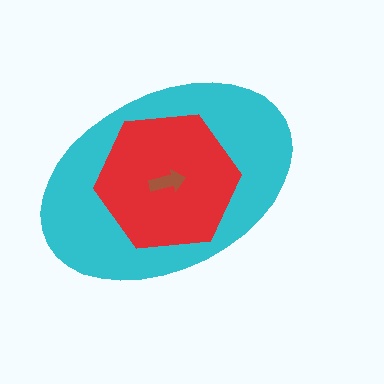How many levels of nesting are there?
3.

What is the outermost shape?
The cyan ellipse.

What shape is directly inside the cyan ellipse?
The red hexagon.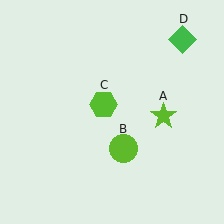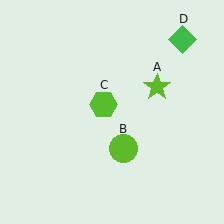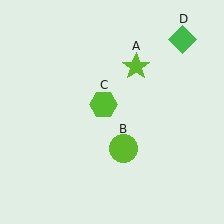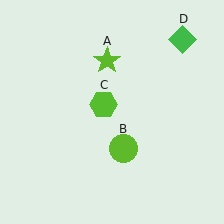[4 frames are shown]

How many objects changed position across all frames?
1 object changed position: lime star (object A).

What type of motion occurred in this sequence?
The lime star (object A) rotated counterclockwise around the center of the scene.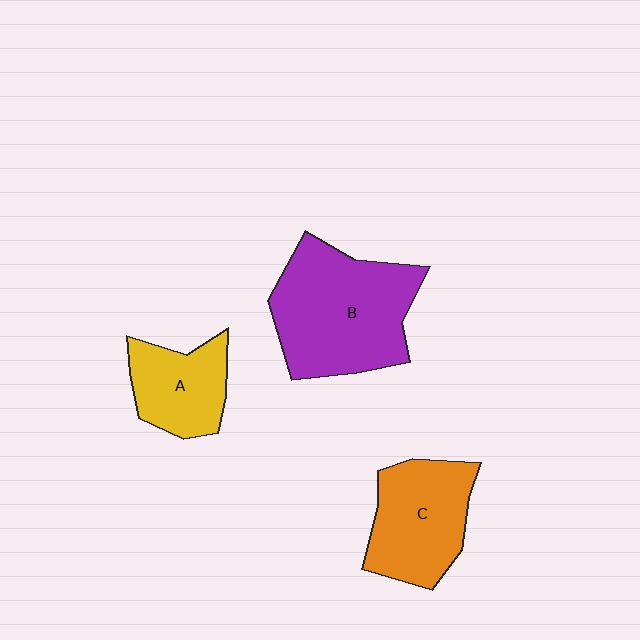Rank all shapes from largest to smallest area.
From largest to smallest: B (purple), C (orange), A (yellow).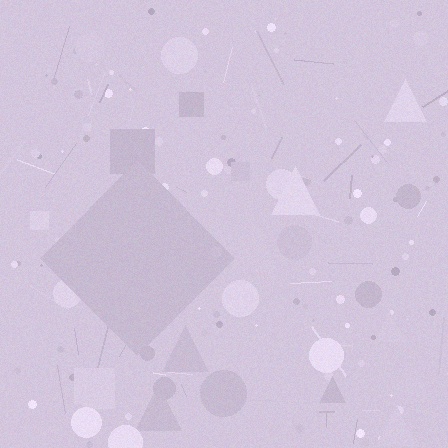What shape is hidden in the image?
A diamond is hidden in the image.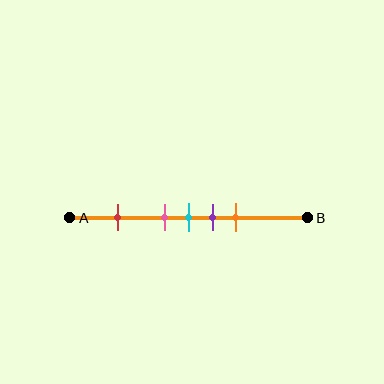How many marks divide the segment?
There are 5 marks dividing the segment.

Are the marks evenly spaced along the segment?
No, the marks are not evenly spaced.